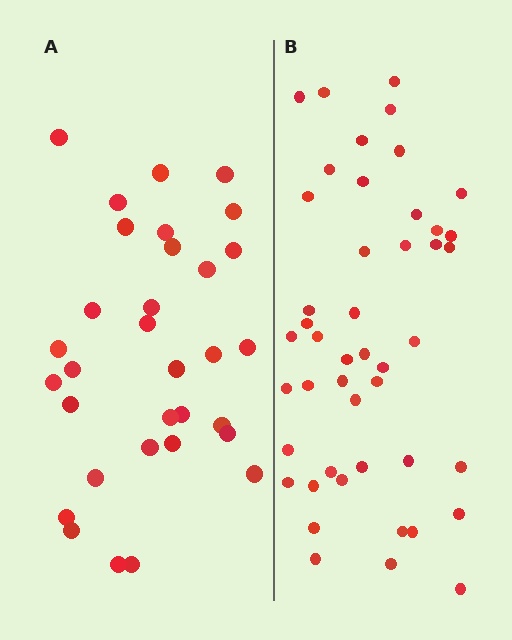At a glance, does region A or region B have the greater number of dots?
Region B (the right region) has more dots.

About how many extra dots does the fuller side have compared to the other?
Region B has approximately 15 more dots than region A.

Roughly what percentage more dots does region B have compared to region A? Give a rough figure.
About 45% more.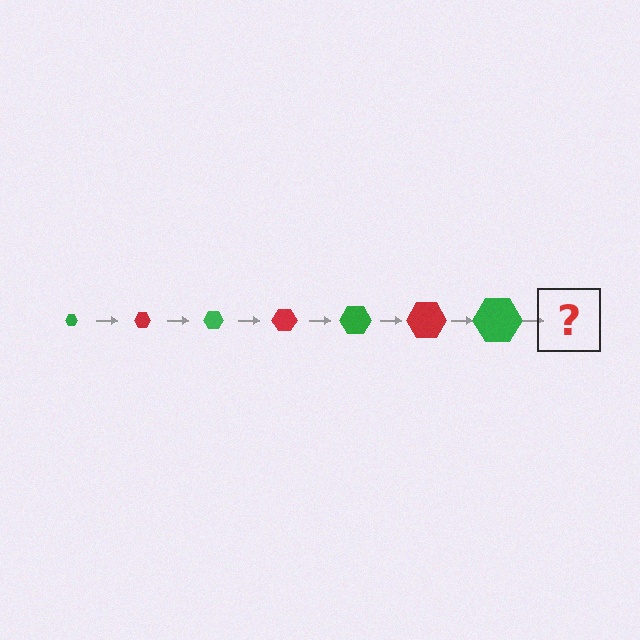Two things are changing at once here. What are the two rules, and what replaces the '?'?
The two rules are that the hexagon grows larger each step and the color cycles through green and red. The '?' should be a red hexagon, larger than the previous one.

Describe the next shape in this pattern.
It should be a red hexagon, larger than the previous one.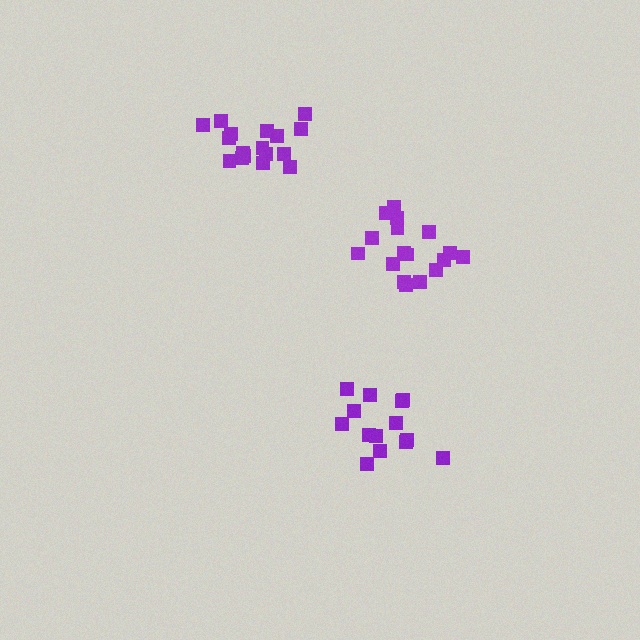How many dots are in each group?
Group 1: 17 dots, Group 2: 14 dots, Group 3: 17 dots (48 total).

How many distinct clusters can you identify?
There are 3 distinct clusters.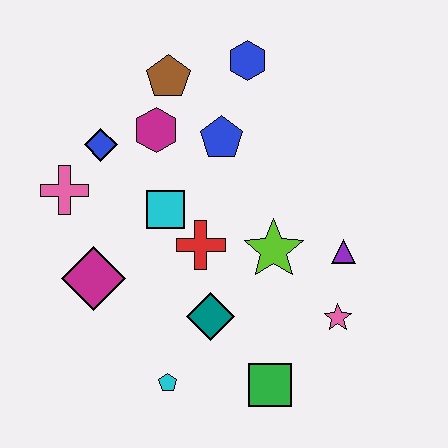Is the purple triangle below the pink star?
No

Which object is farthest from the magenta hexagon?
The green square is farthest from the magenta hexagon.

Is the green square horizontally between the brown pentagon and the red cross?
No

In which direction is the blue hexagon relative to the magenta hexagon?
The blue hexagon is to the right of the magenta hexagon.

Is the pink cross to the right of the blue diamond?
No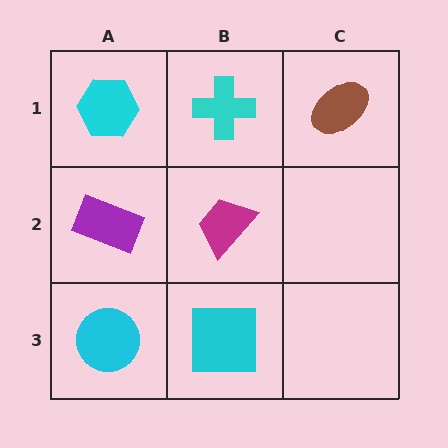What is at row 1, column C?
A brown ellipse.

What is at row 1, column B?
A cyan cross.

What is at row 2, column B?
A magenta trapezoid.